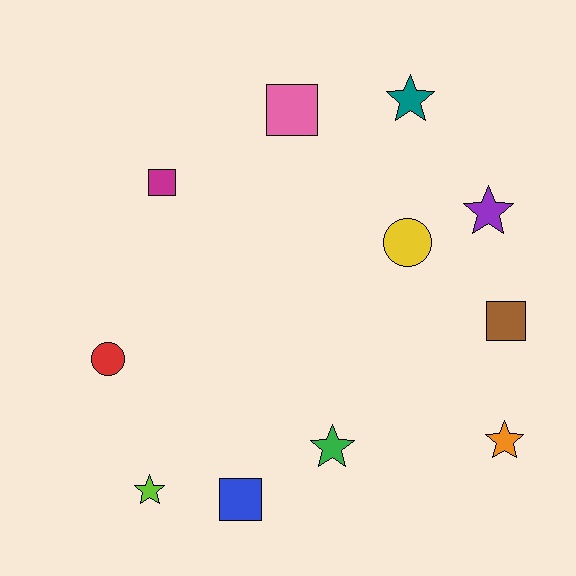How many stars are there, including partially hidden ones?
There are 5 stars.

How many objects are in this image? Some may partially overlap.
There are 11 objects.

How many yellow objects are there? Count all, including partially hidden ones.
There is 1 yellow object.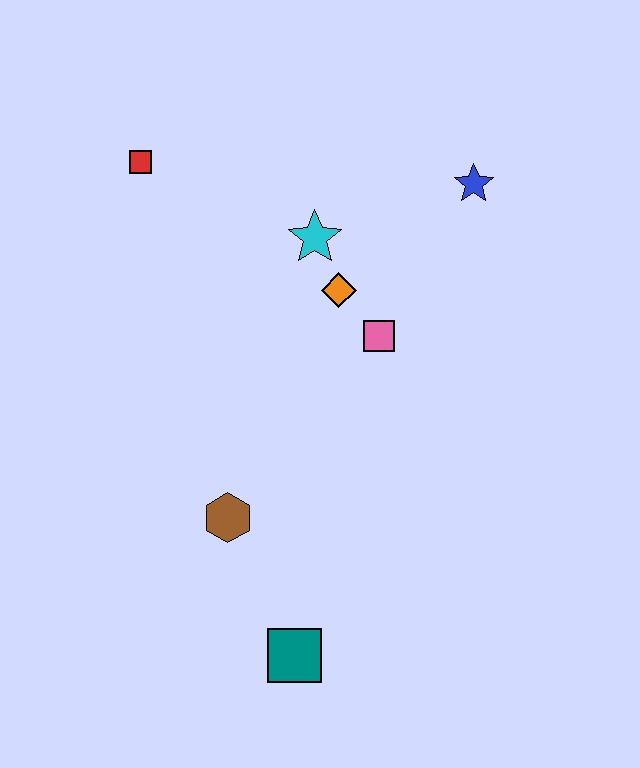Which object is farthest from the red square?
The teal square is farthest from the red square.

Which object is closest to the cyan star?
The orange diamond is closest to the cyan star.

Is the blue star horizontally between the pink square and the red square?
No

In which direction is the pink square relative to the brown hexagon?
The pink square is above the brown hexagon.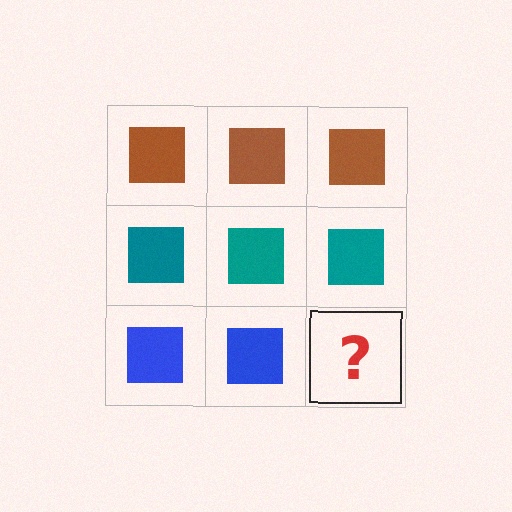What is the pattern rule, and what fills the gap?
The rule is that each row has a consistent color. The gap should be filled with a blue square.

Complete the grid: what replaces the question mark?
The question mark should be replaced with a blue square.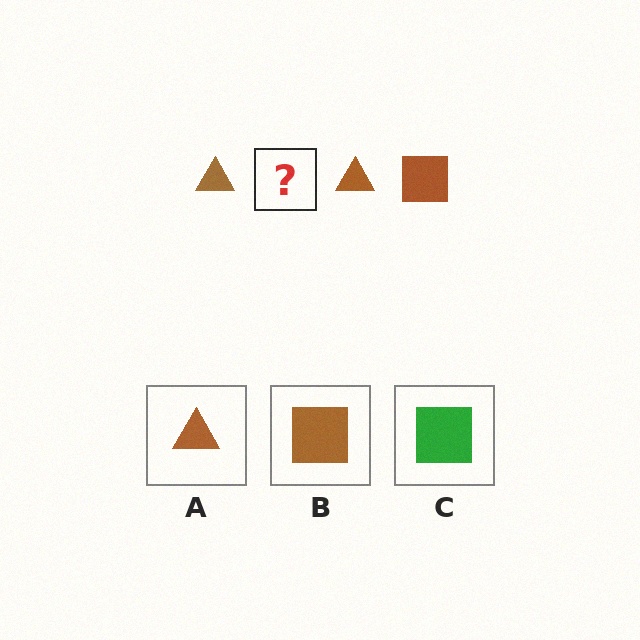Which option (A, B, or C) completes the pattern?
B.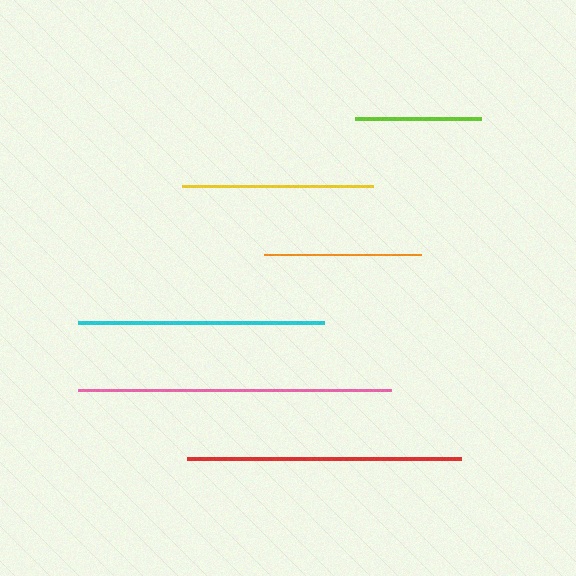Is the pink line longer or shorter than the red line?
The pink line is longer than the red line.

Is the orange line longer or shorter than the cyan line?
The cyan line is longer than the orange line.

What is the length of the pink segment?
The pink segment is approximately 313 pixels long.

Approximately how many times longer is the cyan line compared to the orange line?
The cyan line is approximately 1.6 times the length of the orange line.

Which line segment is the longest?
The pink line is the longest at approximately 313 pixels.